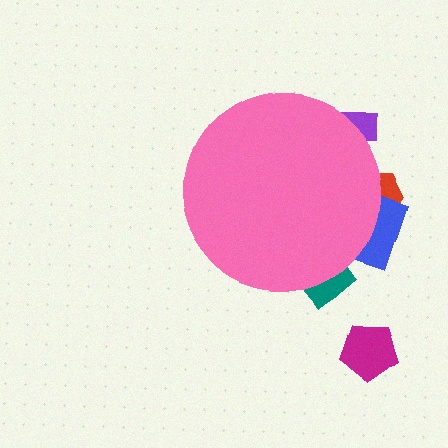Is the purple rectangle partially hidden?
Yes, the purple rectangle is partially hidden behind the pink circle.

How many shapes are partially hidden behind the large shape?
4 shapes are partially hidden.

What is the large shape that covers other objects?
A pink circle.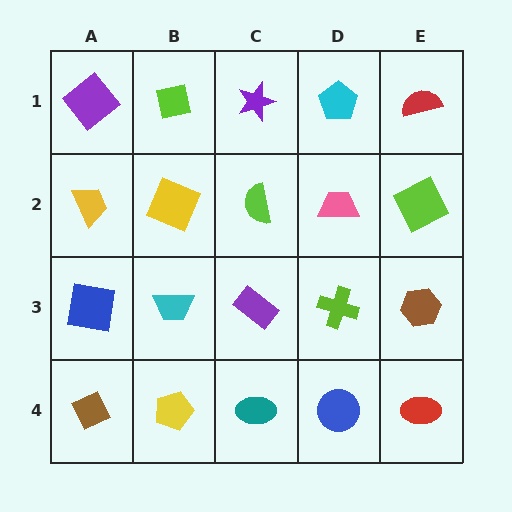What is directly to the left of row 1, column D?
A purple star.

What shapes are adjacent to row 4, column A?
A blue square (row 3, column A), a yellow pentagon (row 4, column B).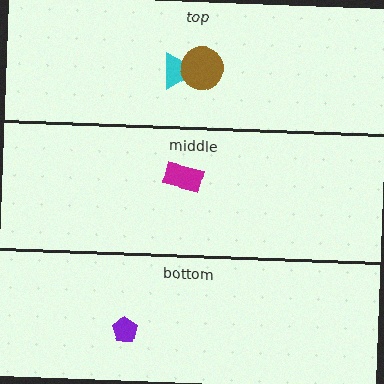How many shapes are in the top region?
2.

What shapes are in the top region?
The cyan triangle, the brown circle.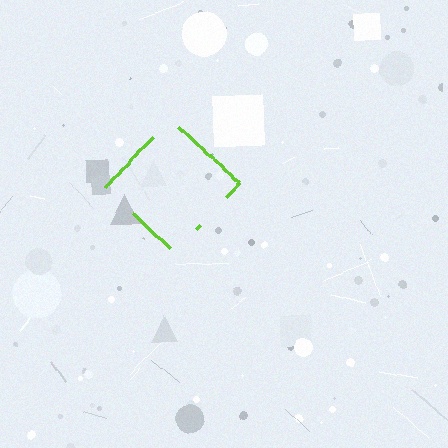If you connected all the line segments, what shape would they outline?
They would outline a diamond.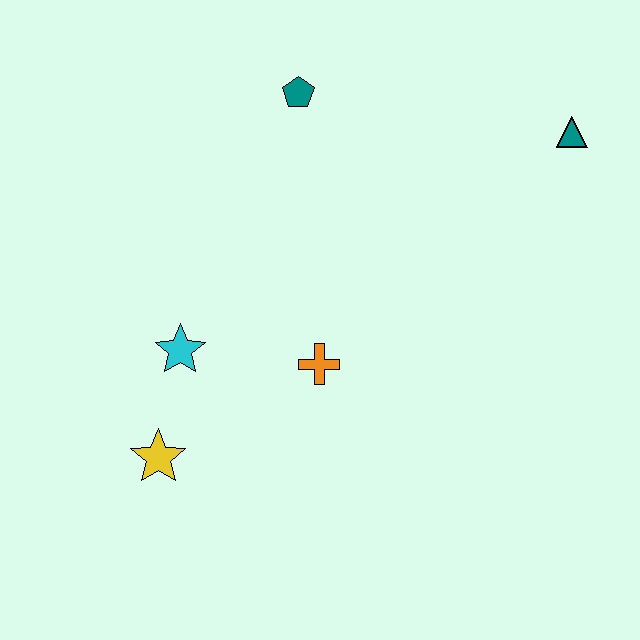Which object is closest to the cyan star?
The yellow star is closest to the cyan star.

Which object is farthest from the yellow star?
The teal triangle is farthest from the yellow star.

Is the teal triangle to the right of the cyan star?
Yes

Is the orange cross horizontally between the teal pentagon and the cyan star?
No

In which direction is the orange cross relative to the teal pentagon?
The orange cross is below the teal pentagon.